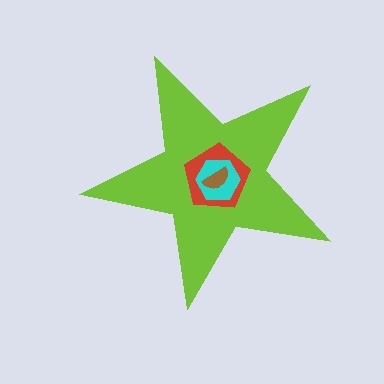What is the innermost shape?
The brown semicircle.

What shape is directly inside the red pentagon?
The cyan hexagon.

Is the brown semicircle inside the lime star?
Yes.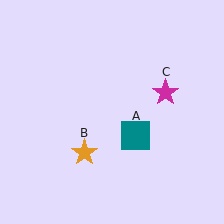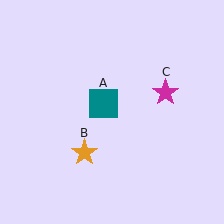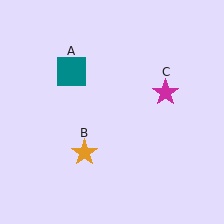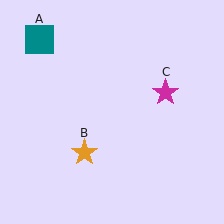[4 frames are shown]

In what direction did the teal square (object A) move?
The teal square (object A) moved up and to the left.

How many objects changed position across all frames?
1 object changed position: teal square (object A).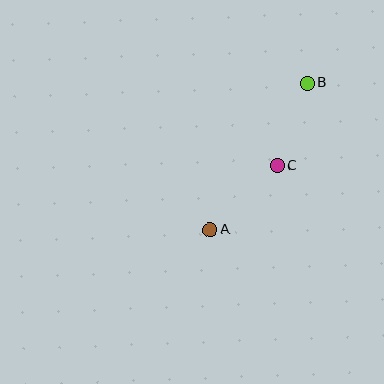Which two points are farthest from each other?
Points A and B are farthest from each other.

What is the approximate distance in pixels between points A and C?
The distance between A and C is approximately 93 pixels.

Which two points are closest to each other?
Points B and C are closest to each other.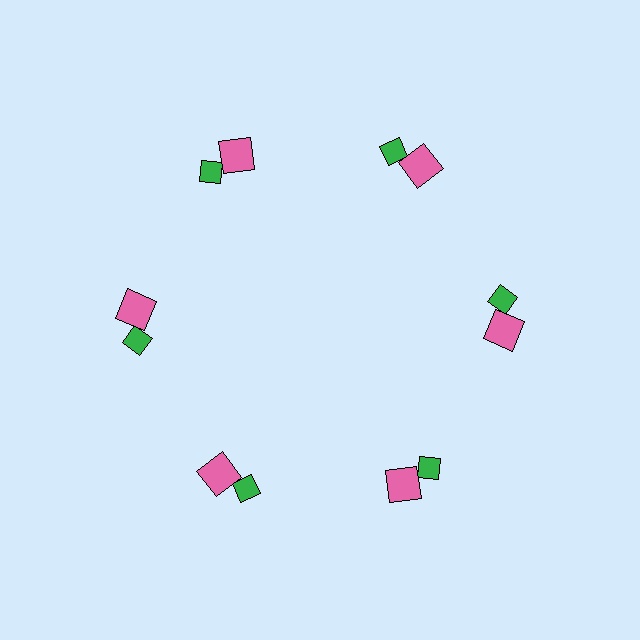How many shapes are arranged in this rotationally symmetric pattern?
There are 12 shapes, arranged in 6 groups of 2.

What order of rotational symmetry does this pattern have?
This pattern has 6-fold rotational symmetry.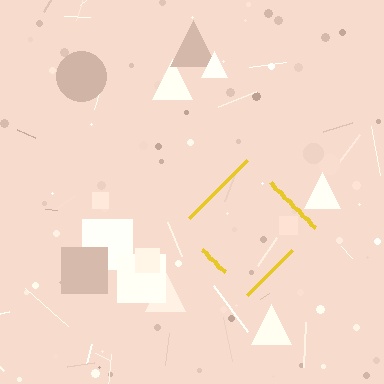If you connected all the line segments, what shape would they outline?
They would outline a diamond.